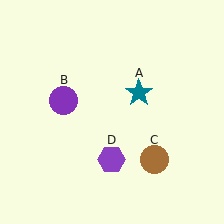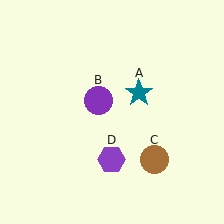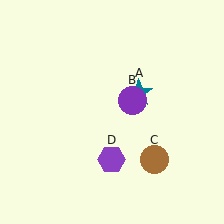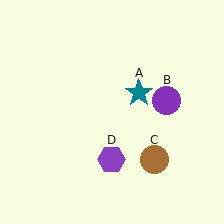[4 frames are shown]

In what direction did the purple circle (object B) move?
The purple circle (object B) moved right.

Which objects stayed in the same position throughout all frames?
Teal star (object A) and brown circle (object C) and purple hexagon (object D) remained stationary.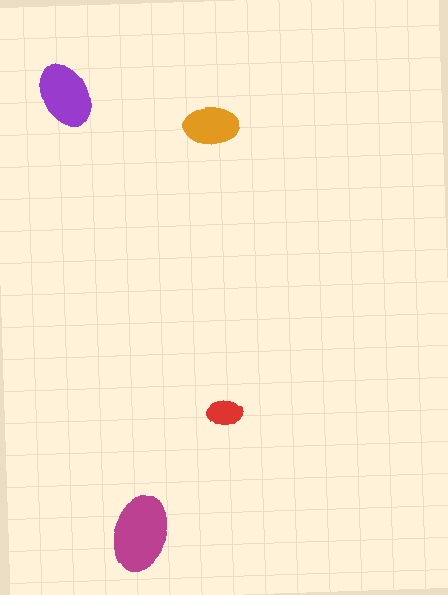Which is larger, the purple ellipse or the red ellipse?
The purple one.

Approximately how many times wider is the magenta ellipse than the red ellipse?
About 2 times wider.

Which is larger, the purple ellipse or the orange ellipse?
The purple one.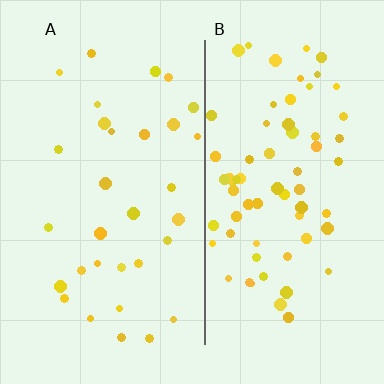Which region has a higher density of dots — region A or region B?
B (the right).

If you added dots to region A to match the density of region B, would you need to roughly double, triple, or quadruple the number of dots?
Approximately double.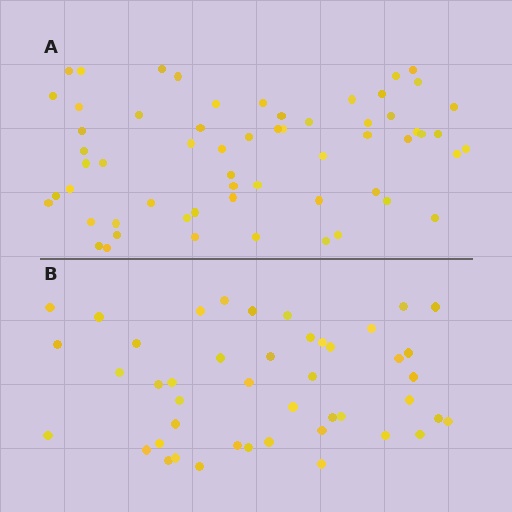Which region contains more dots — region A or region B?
Region A (the top region) has more dots.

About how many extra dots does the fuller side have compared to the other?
Region A has approximately 15 more dots than region B.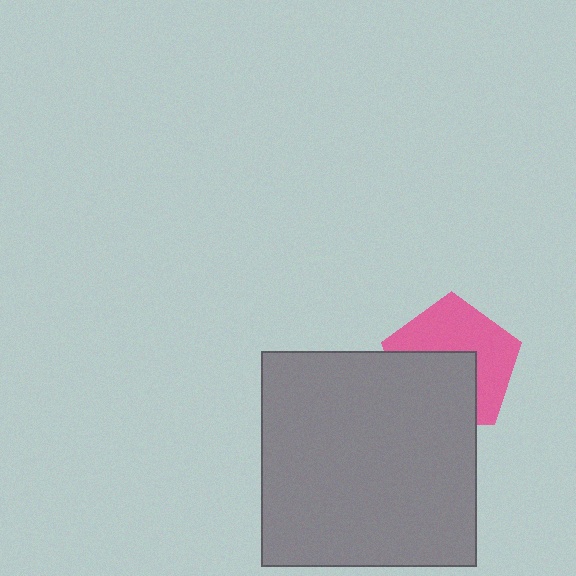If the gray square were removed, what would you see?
You would see the complete pink pentagon.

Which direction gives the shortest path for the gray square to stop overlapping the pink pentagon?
Moving down gives the shortest separation.